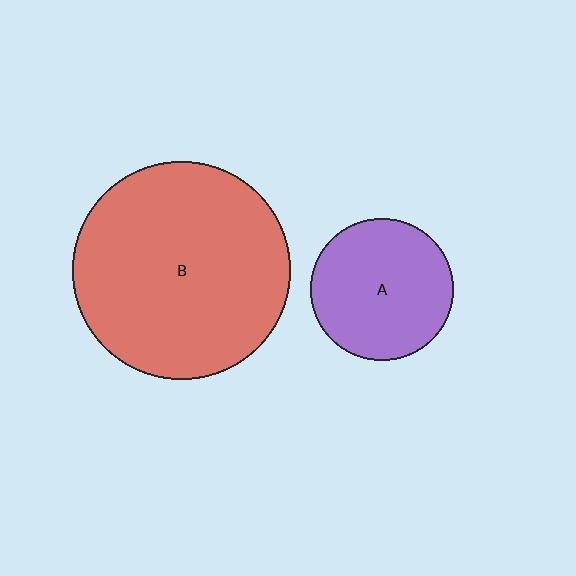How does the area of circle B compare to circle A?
Approximately 2.3 times.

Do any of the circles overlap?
No, none of the circles overlap.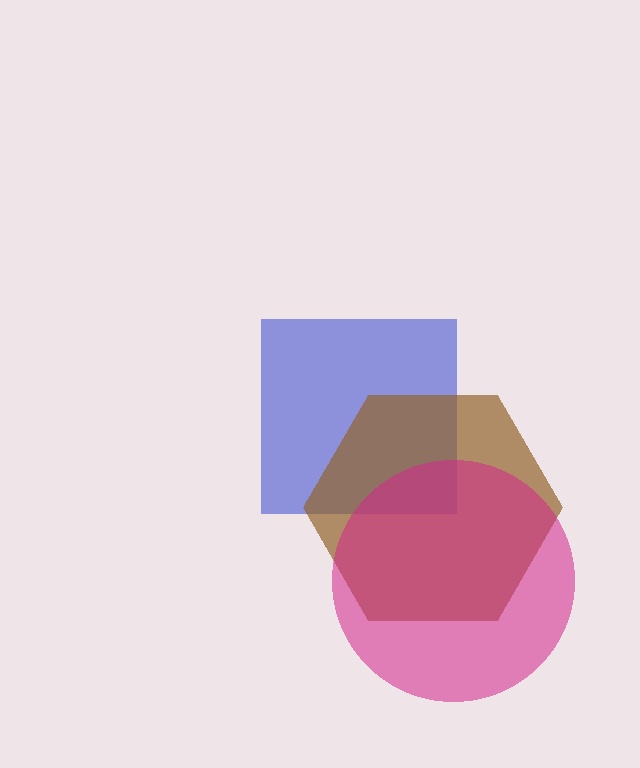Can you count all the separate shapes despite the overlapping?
Yes, there are 3 separate shapes.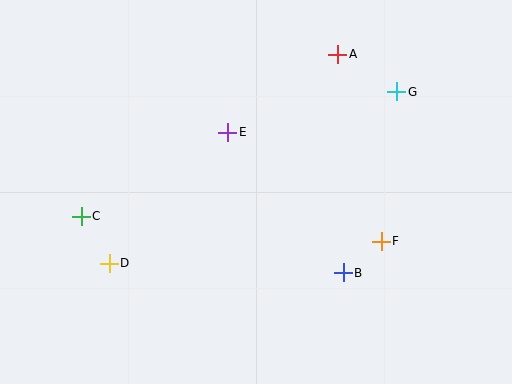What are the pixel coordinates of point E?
Point E is at (228, 132).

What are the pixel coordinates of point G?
Point G is at (397, 92).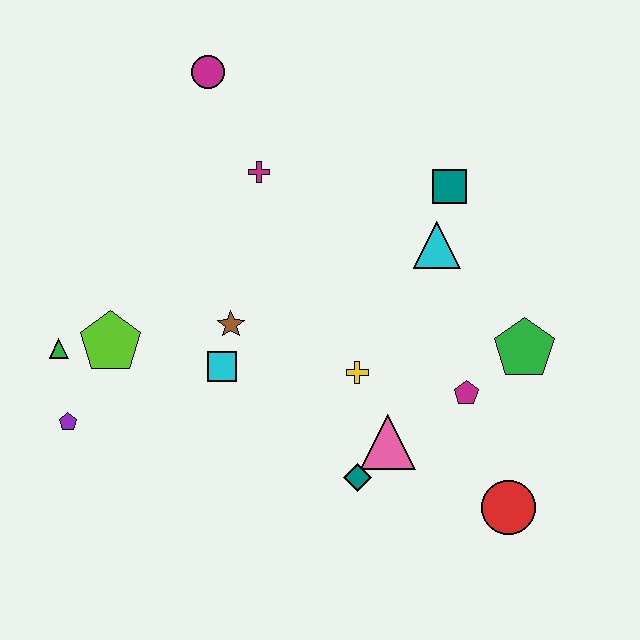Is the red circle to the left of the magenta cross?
No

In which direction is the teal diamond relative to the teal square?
The teal diamond is below the teal square.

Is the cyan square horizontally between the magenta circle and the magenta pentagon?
Yes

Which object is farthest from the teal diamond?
The magenta circle is farthest from the teal diamond.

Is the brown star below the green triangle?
No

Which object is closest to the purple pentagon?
The green triangle is closest to the purple pentagon.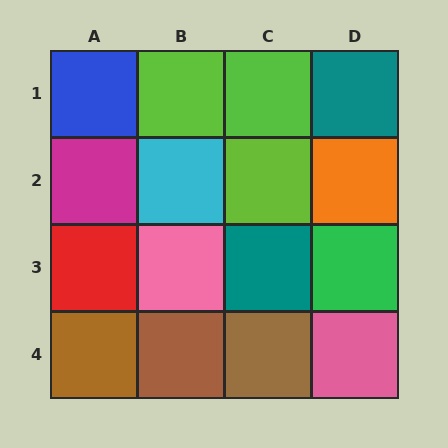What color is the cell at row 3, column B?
Pink.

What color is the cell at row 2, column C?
Lime.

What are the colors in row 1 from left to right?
Blue, lime, lime, teal.